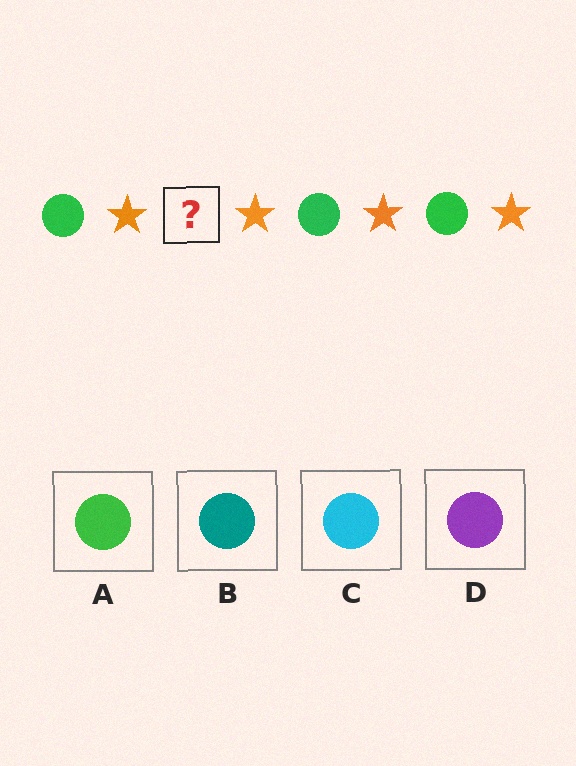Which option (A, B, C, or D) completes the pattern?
A.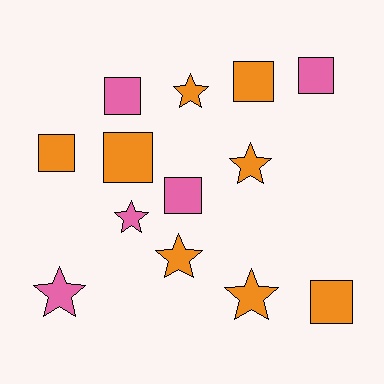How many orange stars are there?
There are 4 orange stars.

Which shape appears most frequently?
Square, with 7 objects.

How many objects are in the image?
There are 13 objects.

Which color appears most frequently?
Orange, with 8 objects.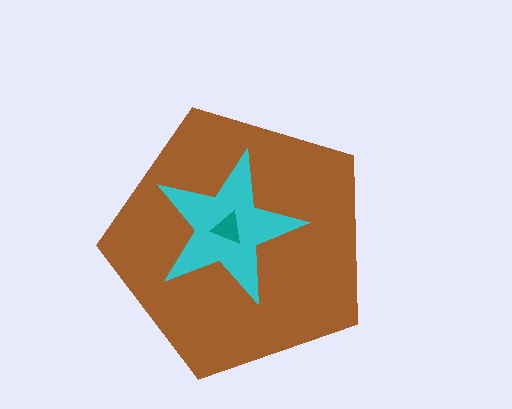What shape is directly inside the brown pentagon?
The cyan star.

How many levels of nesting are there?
3.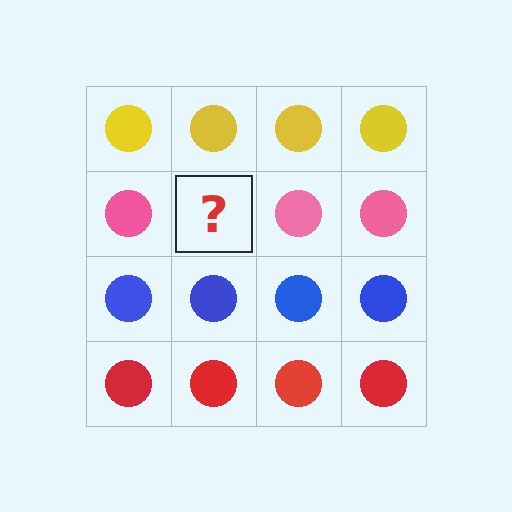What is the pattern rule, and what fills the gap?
The rule is that each row has a consistent color. The gap should be filled with a pink circle.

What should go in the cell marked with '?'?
The missing cell should contain a pink circle.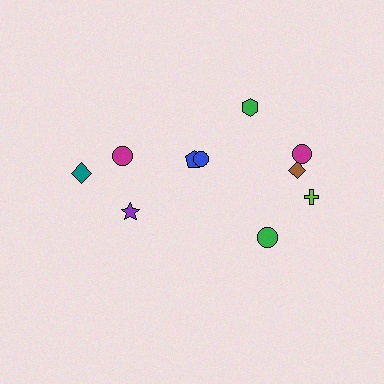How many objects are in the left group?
There are 4 objects.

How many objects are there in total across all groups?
There are 10 objects.